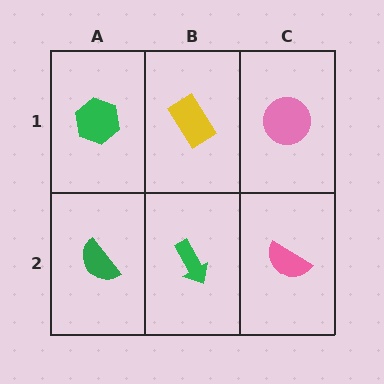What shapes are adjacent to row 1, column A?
A green semicircle (row 2, column A), a yellow rectangle (row 1, column B).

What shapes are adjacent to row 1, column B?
A green arrow (row 2, column B), a green hexagon (row 1, column A), a pink circle (row 1, column C).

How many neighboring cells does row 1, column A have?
2.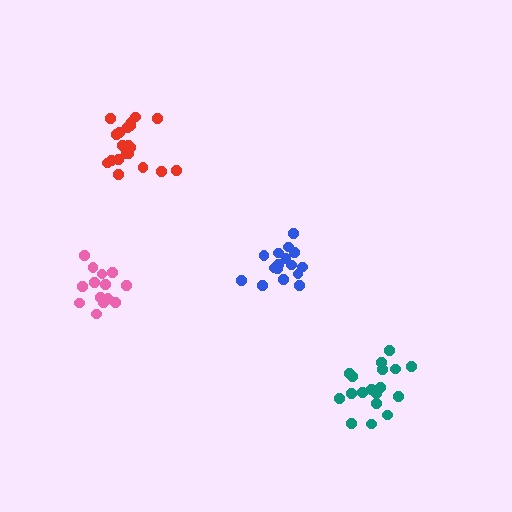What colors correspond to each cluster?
The clusters are colored: red, pink, blue, teal.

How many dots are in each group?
Group 1: 20 dots, Group 2: 14 dots, Group 3: 16 dots, Group 4: 18 dots (68 total).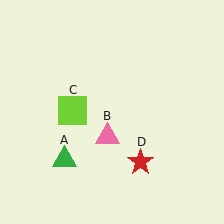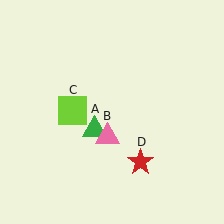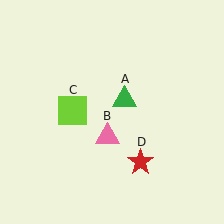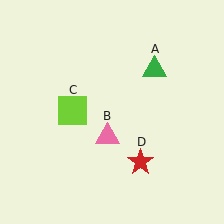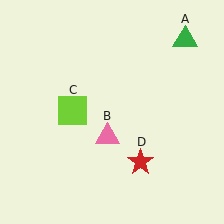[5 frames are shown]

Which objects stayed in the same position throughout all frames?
Pink triangle (object B) and lime square (object C) and red star (object D) remained stationary.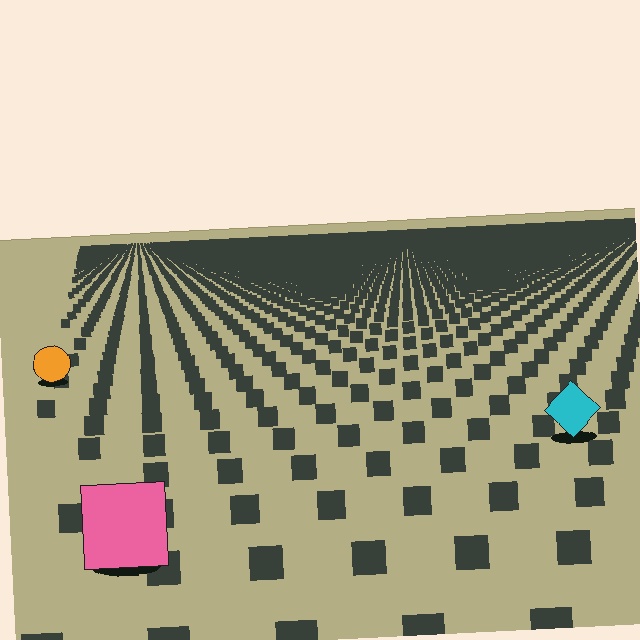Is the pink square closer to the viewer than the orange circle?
Yes. The pink square is closer — you can tell from the texture gradient: the ground texture is coarser near it.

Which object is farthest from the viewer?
The orange circle is farthest from the viewer. It appears smaller and the ground texture around it is denser.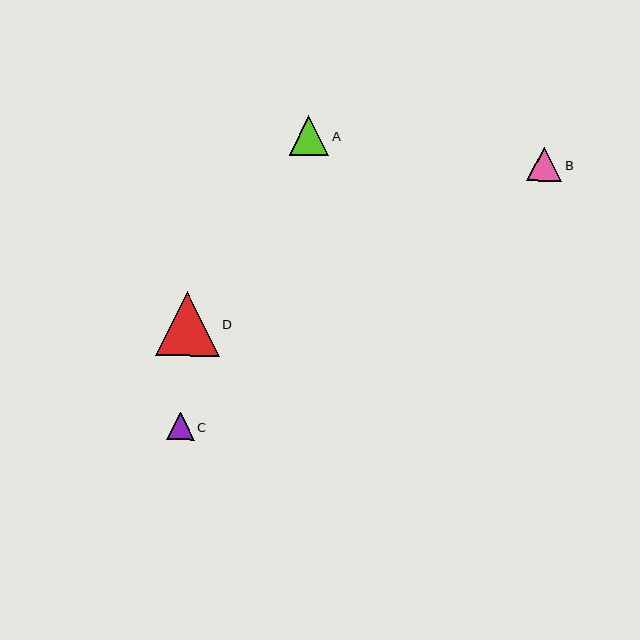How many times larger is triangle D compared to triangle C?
Triangle D is approximately 2.3 times the size of triangle C.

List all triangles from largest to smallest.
From largest to smallest: D, A, B, C.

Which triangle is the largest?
Triangle D is the largest with a size of approximately 63 pixels.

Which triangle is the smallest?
Triangle C is the smallest with a size of approximately 28 pixels.